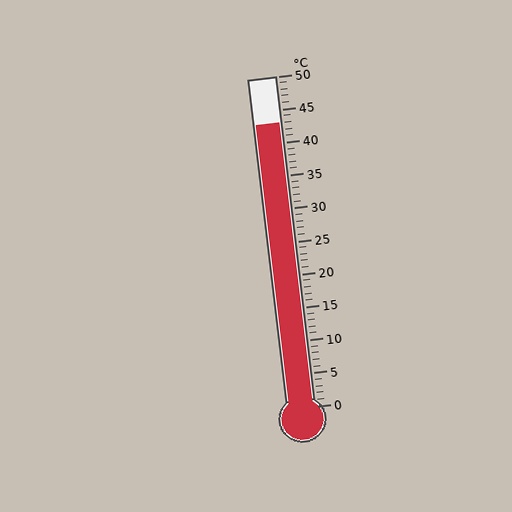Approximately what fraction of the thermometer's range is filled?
The thermometer is filled to approximately 85% of its range.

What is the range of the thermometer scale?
The thermometer scale ranges from 0°C to 50°C.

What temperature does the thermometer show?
The thermometer shows approximately 43°C.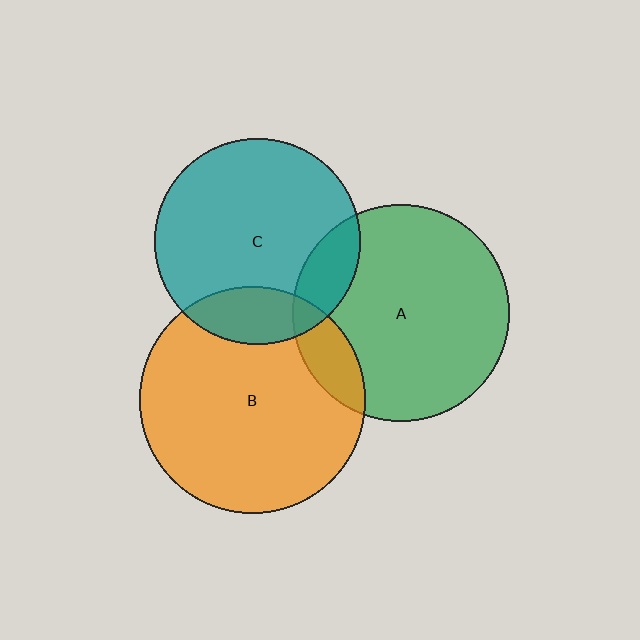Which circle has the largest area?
Circle B (orange).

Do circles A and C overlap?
Yes.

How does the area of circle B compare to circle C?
Approximately 1.2 times.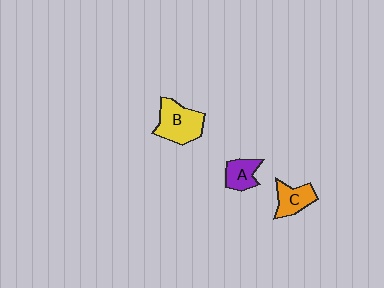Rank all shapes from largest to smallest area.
From largest to smallest: B (yellow), C (orange), A (purple).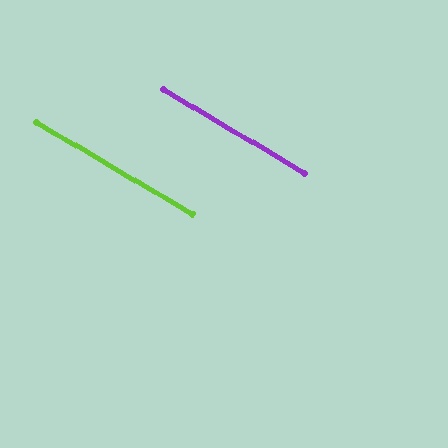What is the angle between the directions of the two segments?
Approximately 0 degrees.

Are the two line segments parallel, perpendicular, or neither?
Parallel — their directions differ by only 0.2°.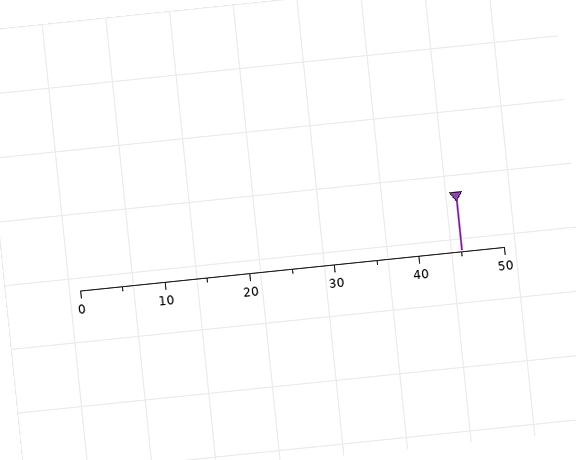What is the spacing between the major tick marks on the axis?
The major ticks are spaced 10 apart.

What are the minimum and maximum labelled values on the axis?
The axis runs from 0 to 50.